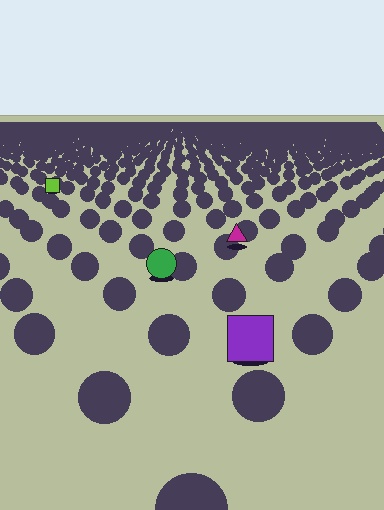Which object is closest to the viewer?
The purple square is closest. The texture marks near it are larger and more spread out.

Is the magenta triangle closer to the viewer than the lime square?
Yes. The magenta triangle is closer — you can tell from the texture gradient: the ground texture is coarser near it.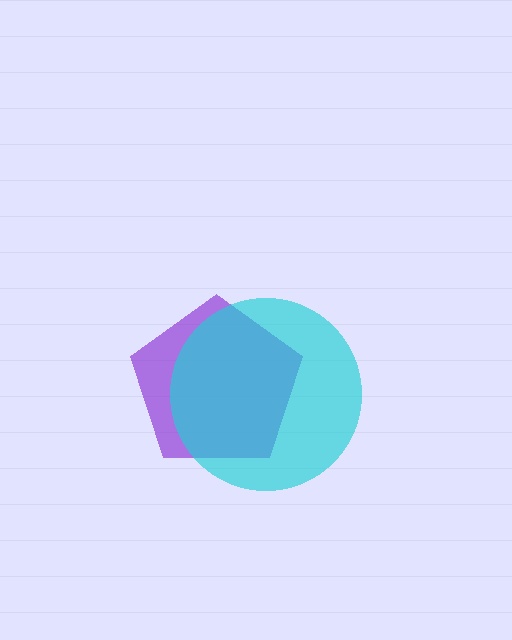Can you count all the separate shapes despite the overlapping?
Yes, there are 2 separate shapes.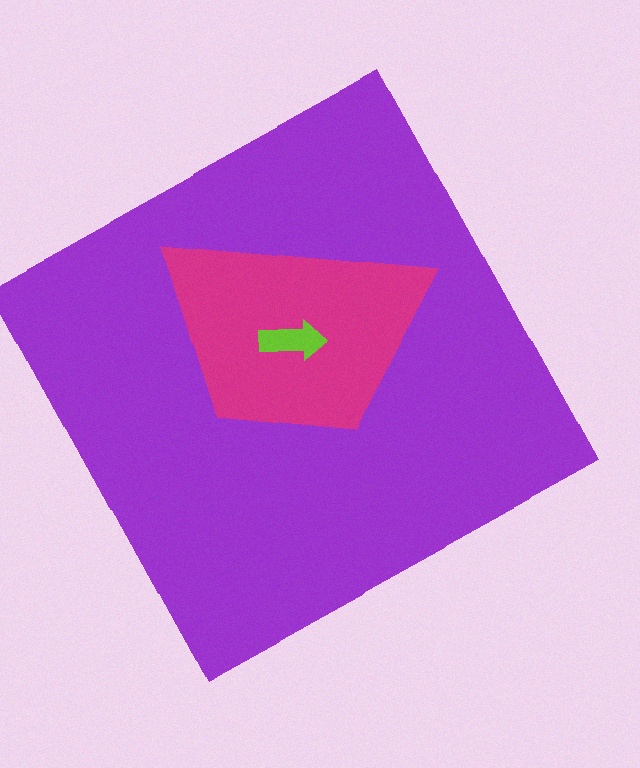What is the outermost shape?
The purple square.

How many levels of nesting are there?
3.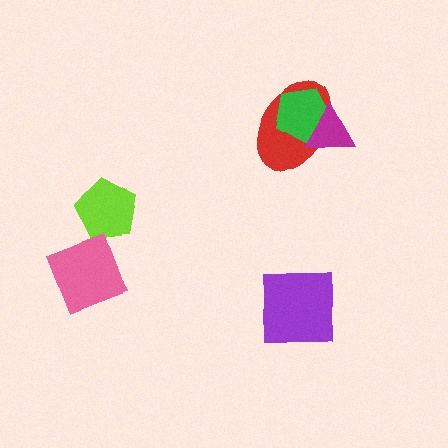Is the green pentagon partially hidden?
Yes, it is partially covered by another shape.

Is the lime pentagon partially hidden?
Yes, it is partially covered by another shape.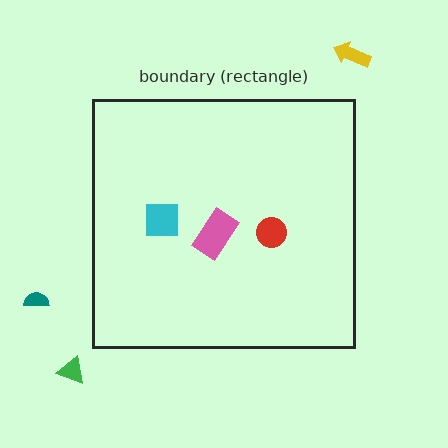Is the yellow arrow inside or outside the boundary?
Outside.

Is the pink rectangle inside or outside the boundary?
Inside.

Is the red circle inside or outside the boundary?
Inside.